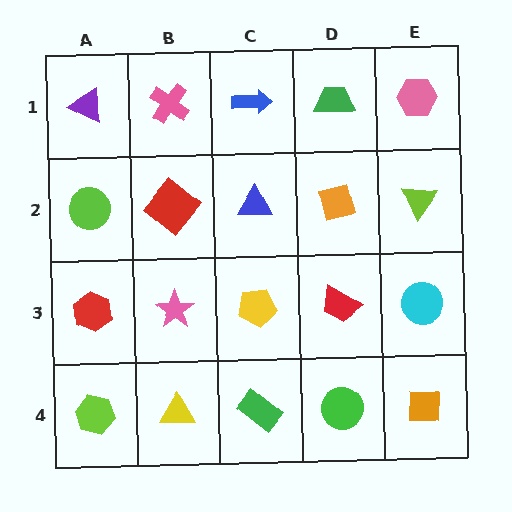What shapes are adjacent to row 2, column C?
A blue arrow (row 1, column C), a yellow pentagon (row 3, column C), a red diamond (row 2, column B), an orange square (row 2, column D).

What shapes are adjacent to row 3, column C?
A blue triangle (row 2, column C), a green rectangle (row 4, column C), a pink star (row 3, column B), a red trapezoid (row 3, column D).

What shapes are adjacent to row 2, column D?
A green trapezoid (row 1, column D), a red trapezoid (row 3, column D), a blue triangle (row 2, column C), a lime triangle (row 2, column E).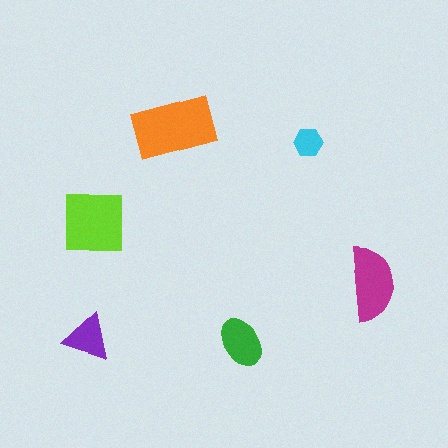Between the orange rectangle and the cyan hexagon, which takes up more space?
The orange rectangle.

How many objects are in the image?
There are 6 objects in the image.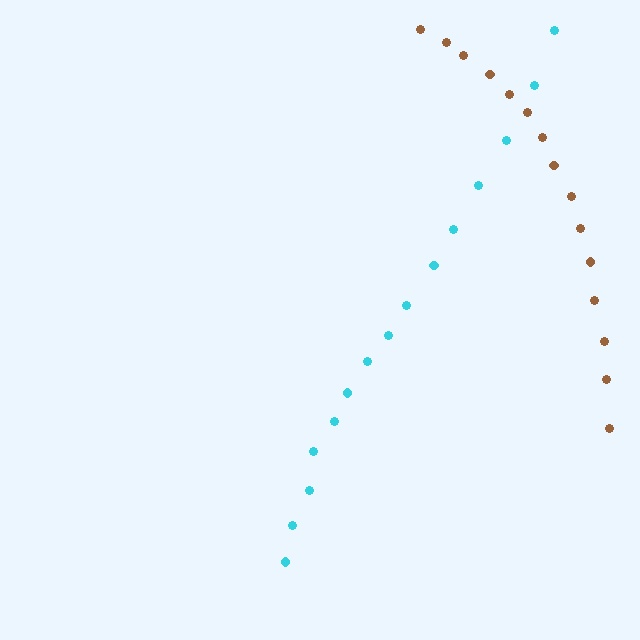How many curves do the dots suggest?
There are 2 distinct paths.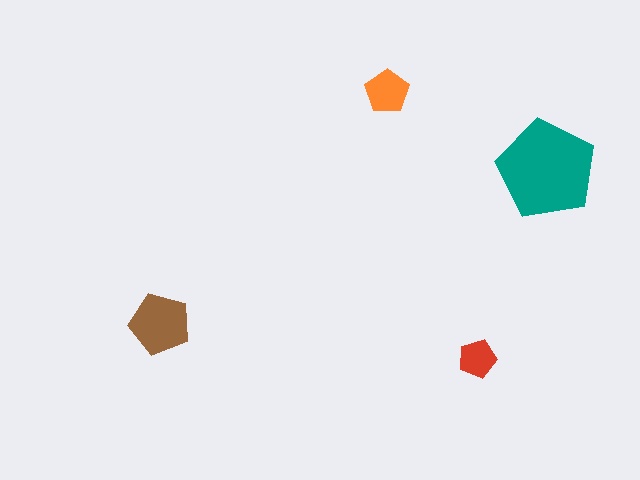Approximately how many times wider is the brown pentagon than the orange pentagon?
About 1.5 times wider.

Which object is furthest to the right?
The teal pentagon is rightmost.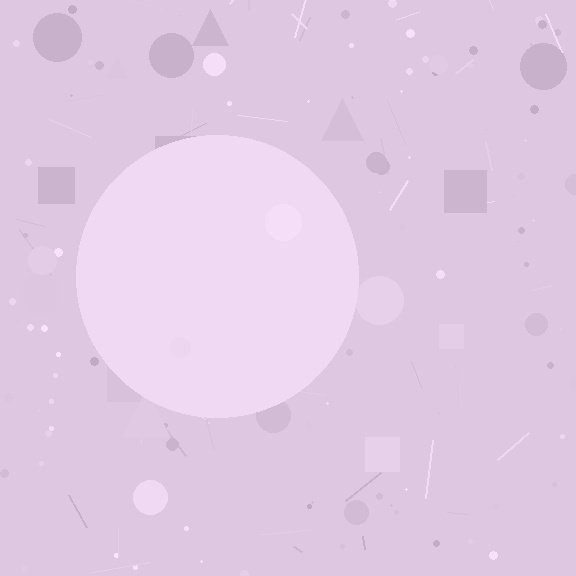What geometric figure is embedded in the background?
A circle is embedded in the background.